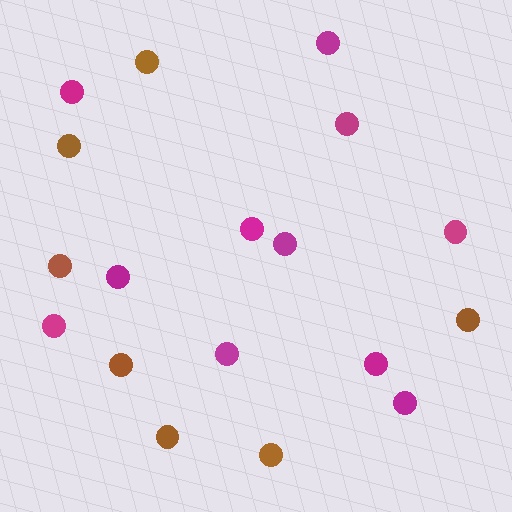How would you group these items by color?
There are 2 groups: one group of magenta circles (11) and one group of brown circles (7).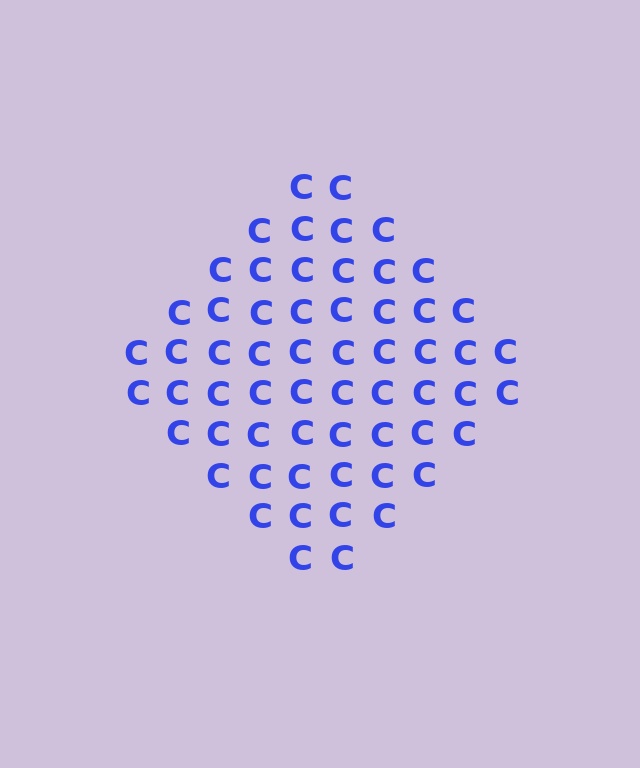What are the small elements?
The small elements are letter C's.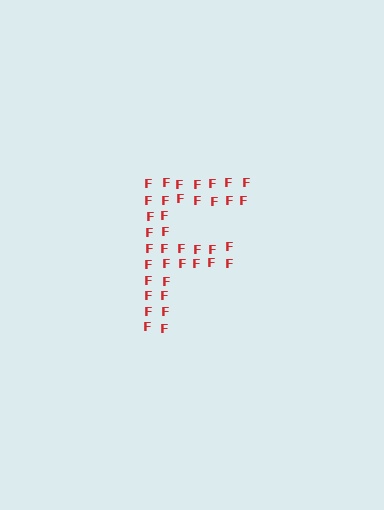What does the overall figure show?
The overall figure shows the letter F.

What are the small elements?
The small elements are letter F's.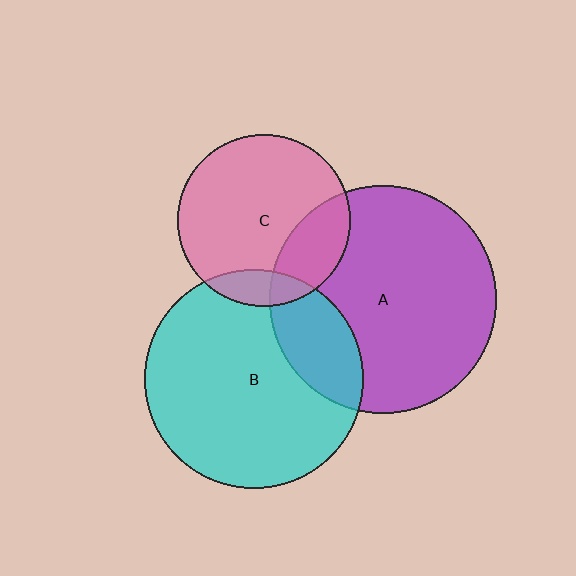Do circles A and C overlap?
Yes.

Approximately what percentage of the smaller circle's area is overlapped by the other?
Approximately 25%.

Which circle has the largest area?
Circle A (purple).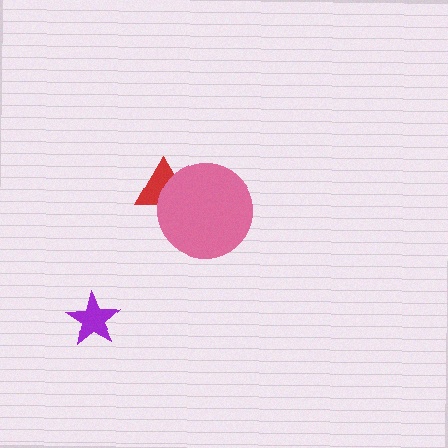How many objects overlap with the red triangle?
1 object overlaps with the red triangle.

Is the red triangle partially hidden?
Yes, it is partially covered by another shape.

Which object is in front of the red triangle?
The pink circle is in front of the red triangle.